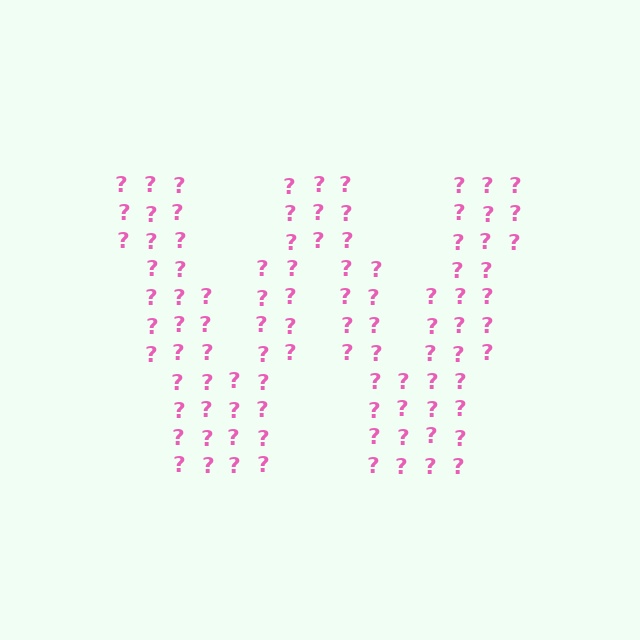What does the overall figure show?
The overall figure shows the letter W.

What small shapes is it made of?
It is made of small question marks.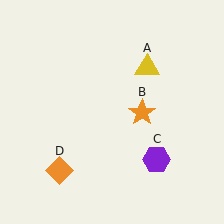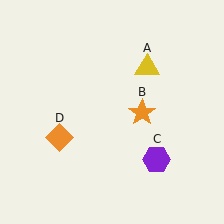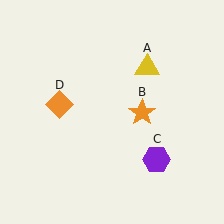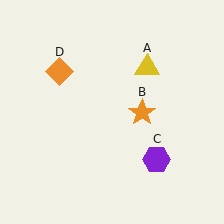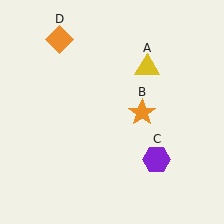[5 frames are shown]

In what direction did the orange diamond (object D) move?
The orange diamond (object D) moved up.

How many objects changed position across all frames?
1 object changed position: orange diamond (object D).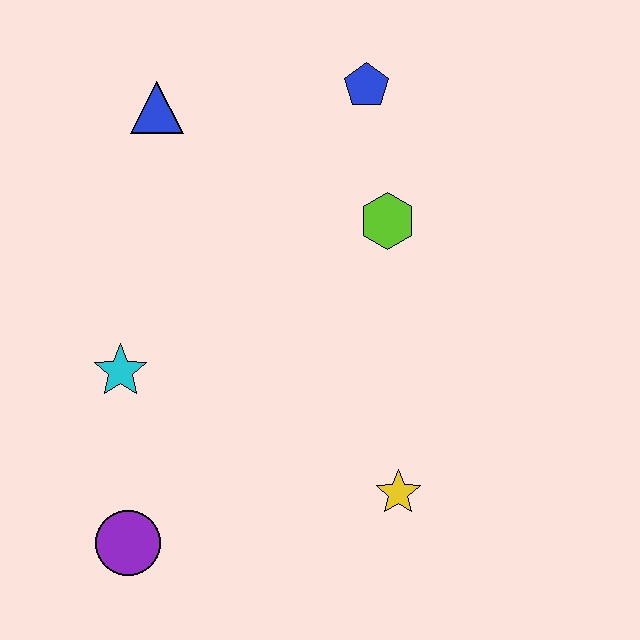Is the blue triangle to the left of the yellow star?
Yes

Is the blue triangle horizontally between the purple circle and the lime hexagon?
Yes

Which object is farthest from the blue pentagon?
The purple circle is farthest from the blue pentagon.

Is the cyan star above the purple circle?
Yes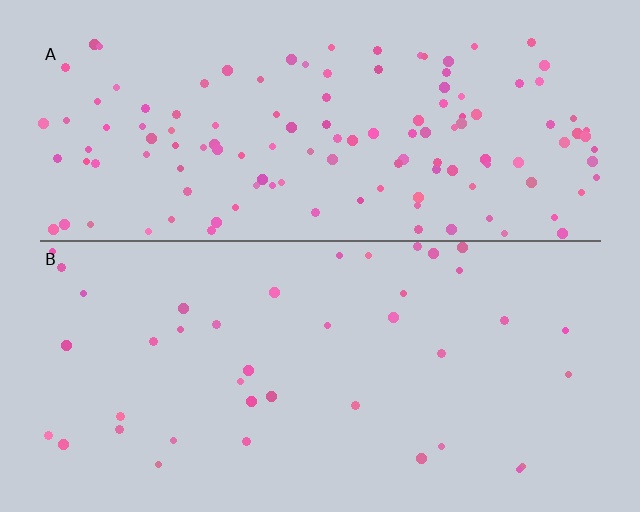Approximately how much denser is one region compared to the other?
Approximately 3.3× — region A over region B.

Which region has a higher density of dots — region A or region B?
A (the top).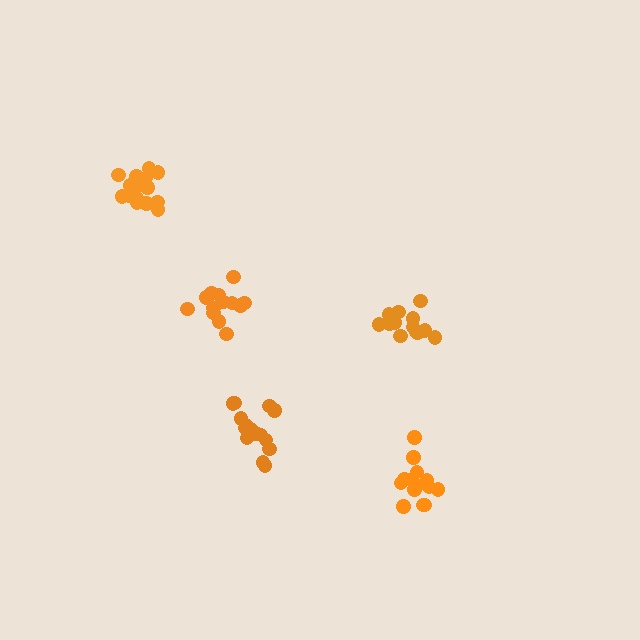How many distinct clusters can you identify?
There are 5 distinct clusters.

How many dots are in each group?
Group 1: 13 dots, Group 2: 14 dots, Group 3: 15 dots, Group 4: 13 dots, Group 5: 16 dots (71 total).